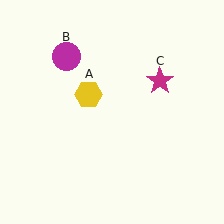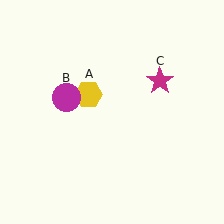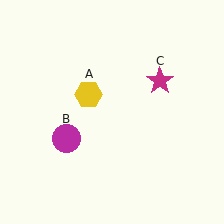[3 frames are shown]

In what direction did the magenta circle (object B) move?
The magenta circle (object B) moved down.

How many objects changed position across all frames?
1 object changed position: magenta circle (object B).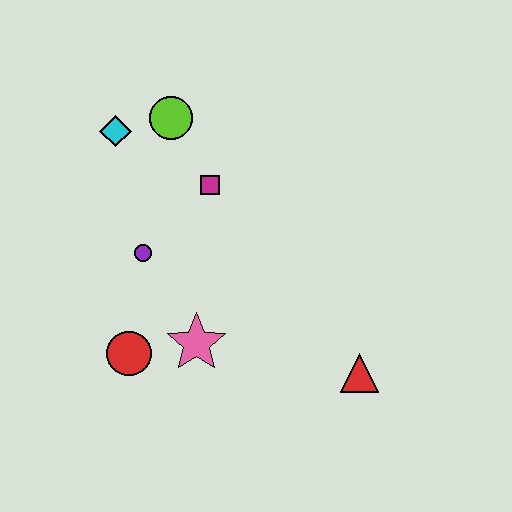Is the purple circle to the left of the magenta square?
Yes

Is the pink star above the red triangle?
Yes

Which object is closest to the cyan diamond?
The lime circle is closest to the cyan diamond.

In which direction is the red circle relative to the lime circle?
The red circle is below the lime circle.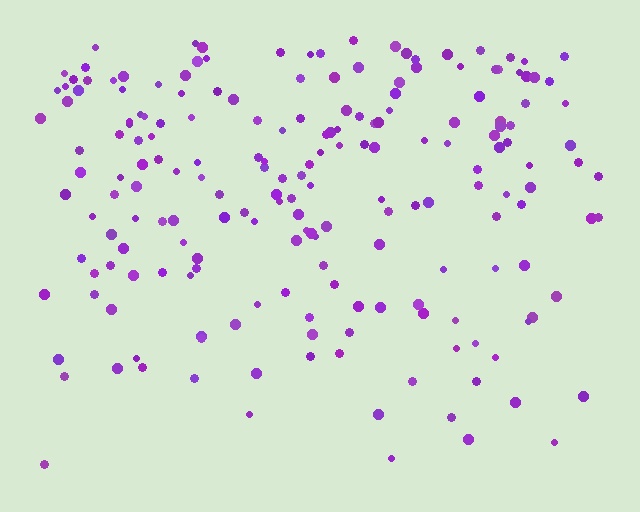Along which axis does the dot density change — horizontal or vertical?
Vertical.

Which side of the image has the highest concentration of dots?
The top.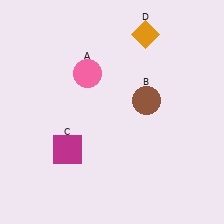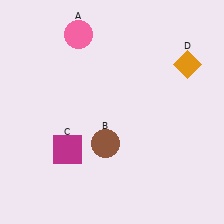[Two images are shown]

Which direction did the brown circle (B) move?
The brown circle (B) moved down.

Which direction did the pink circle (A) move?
The pink circle (A) moved up.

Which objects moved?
The objects that moved are: the pink circle (A), the brown circle (B), the orange diamond (D).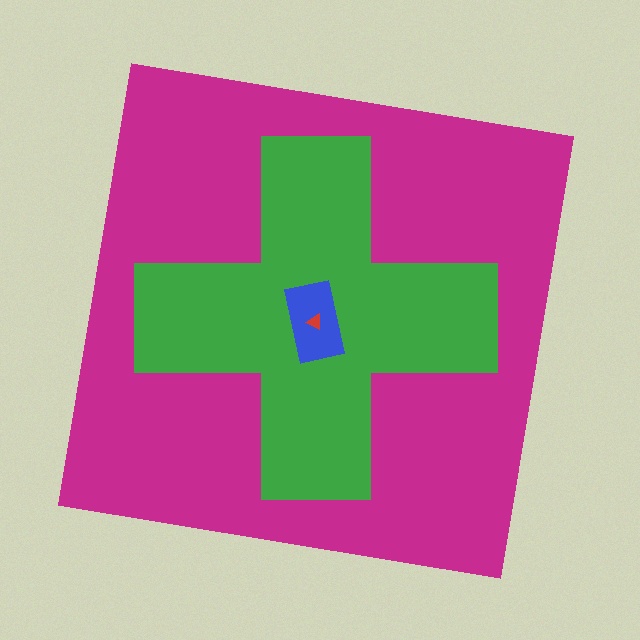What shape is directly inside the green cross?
The blue rectangle.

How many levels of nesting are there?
4.